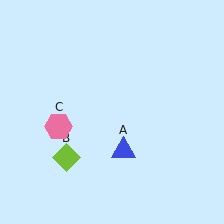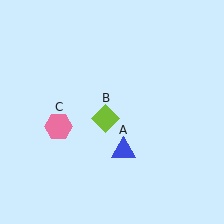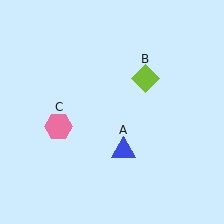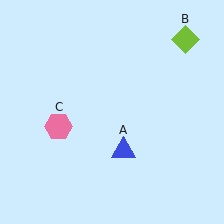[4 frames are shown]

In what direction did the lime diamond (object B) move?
The lime diamond (object B) moved up and to the right.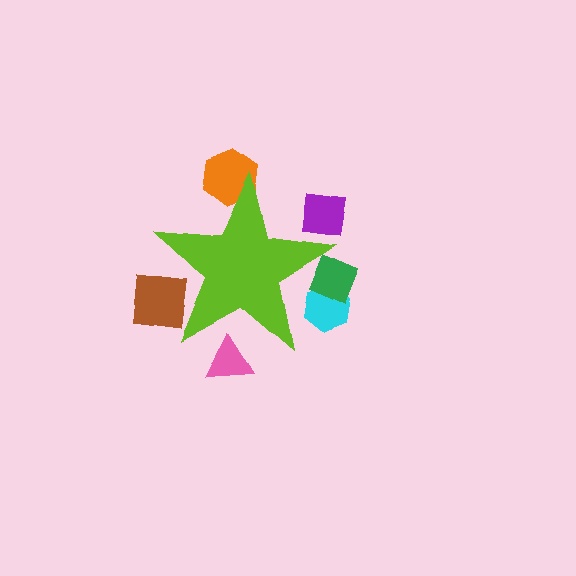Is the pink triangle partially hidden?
Yes, the pink triangle is partially hidden behind the lime star.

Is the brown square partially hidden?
Yes, the brown square is partially hidden behind the lime star.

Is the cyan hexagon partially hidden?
Yes, the cyan hexagon is partially hidden behind the lime star.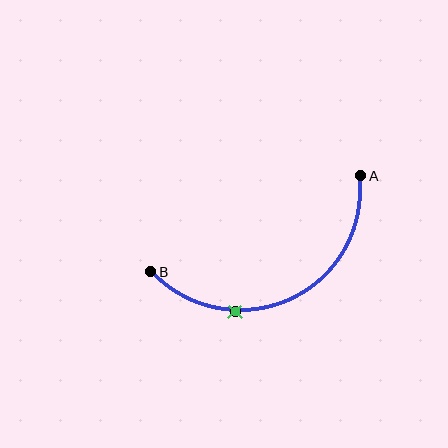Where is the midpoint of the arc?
The arc midpoint is the point on the curve farthest from the straight line joining A and B. It sits below that line.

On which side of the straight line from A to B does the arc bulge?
The arc bulges below the straight line connecting A and B.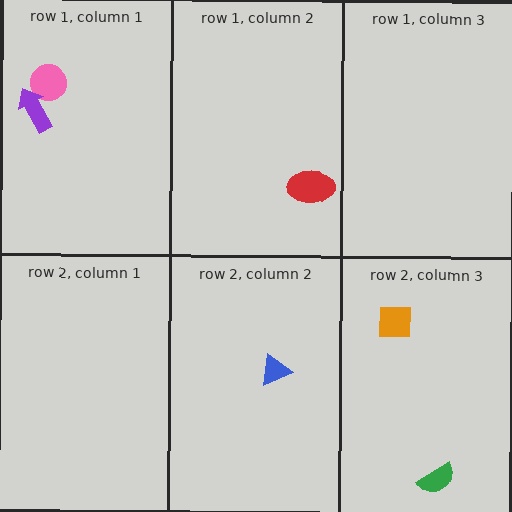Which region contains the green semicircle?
The row 2, column 3 region.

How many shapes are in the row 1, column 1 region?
2.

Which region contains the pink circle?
The row 1, column 1 region.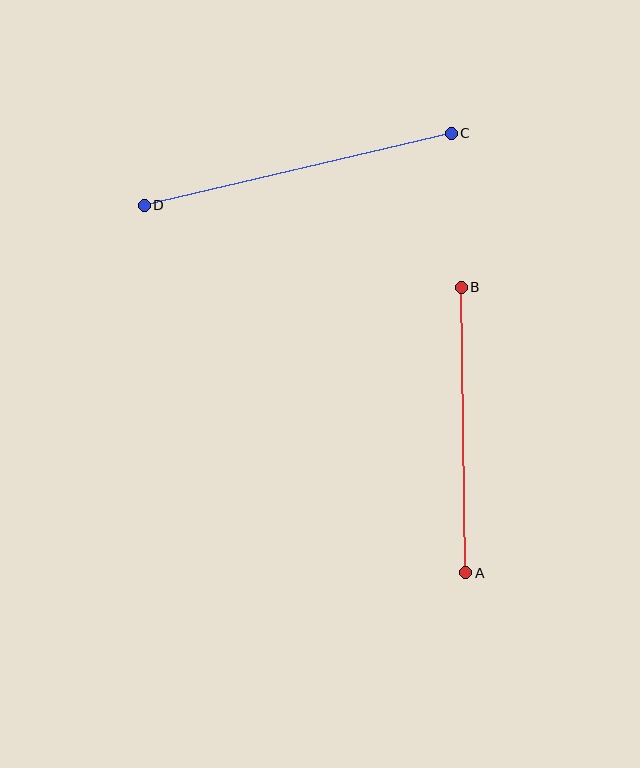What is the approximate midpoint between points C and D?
The midpoint is at approximately (298, 169) pixels.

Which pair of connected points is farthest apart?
Points C and D are farthest apart.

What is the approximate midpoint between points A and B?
The midpoint is at approximately (464, 430) pixels.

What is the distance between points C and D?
The distance is approximately 315 pixels.